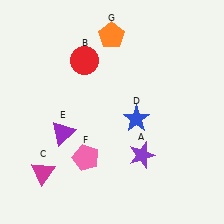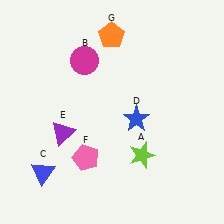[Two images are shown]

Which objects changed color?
A changed from purple to lime. B changed from red to magenta. C changed from magenta to blue.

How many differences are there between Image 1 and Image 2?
There are 3 differences between the two images.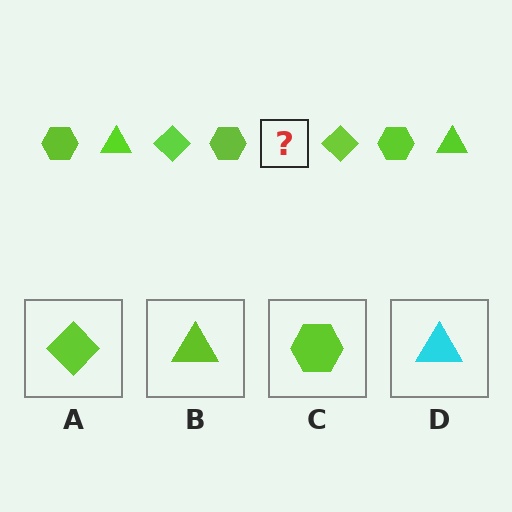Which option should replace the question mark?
Option B.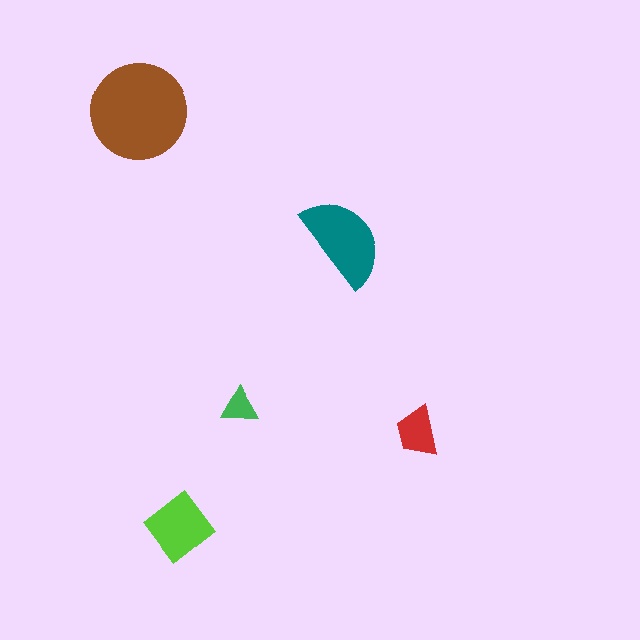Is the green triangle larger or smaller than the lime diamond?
Smaller.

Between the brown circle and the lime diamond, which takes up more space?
The brown circle.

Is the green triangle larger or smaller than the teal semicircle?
Smaller.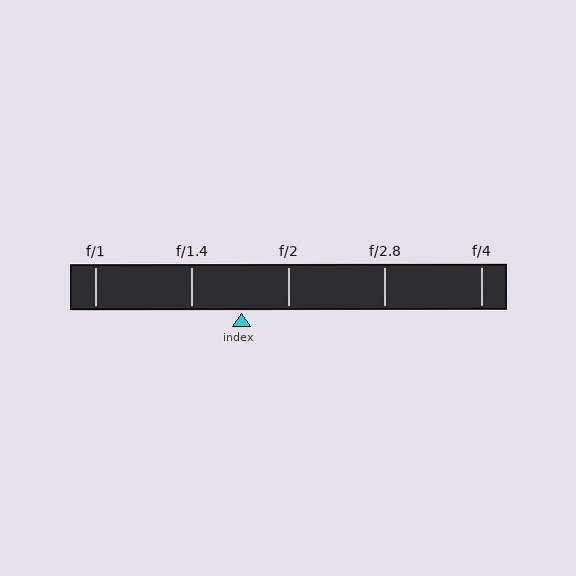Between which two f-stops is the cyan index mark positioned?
The index mark is between f/1.4 and f/2.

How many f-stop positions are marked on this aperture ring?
There are 5 f-stop positions marked.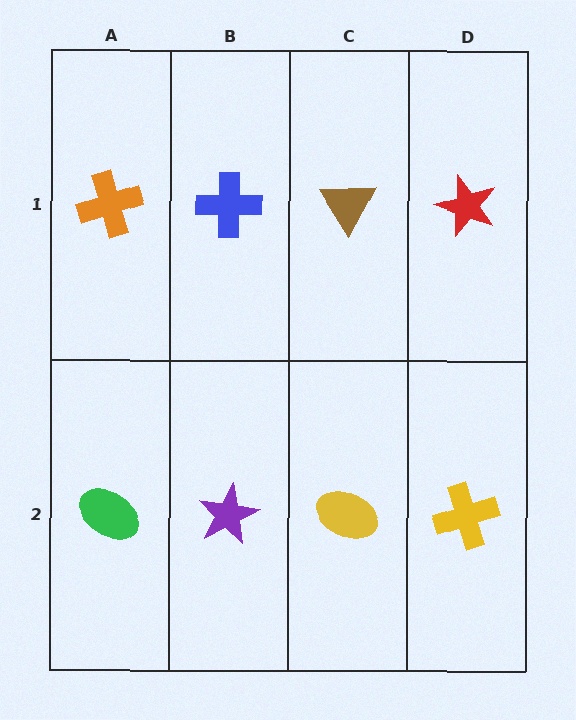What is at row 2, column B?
A purple star.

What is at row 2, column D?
A yellow cross.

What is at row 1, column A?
An orange cross.